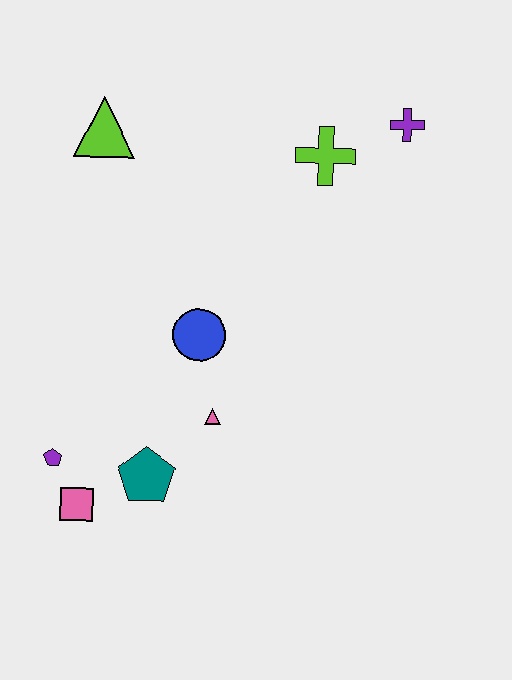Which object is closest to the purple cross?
The lime cross is closest to the purple cross.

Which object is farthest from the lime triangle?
The pink square is farthest from the lime triangle.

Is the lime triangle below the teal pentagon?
No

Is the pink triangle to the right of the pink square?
Yes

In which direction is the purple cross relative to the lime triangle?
The purple cross is to the right of the lime triangle.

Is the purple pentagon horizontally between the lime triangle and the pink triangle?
No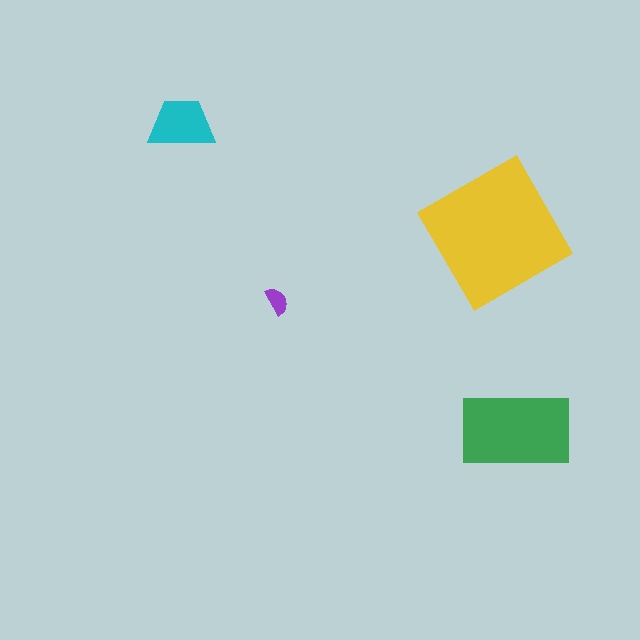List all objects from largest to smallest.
The yellow diamond, the green rectangle, the cyan trapezoid, the purple semicircle.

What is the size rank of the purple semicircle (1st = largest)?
4th.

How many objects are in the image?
There are 4 objects in the image.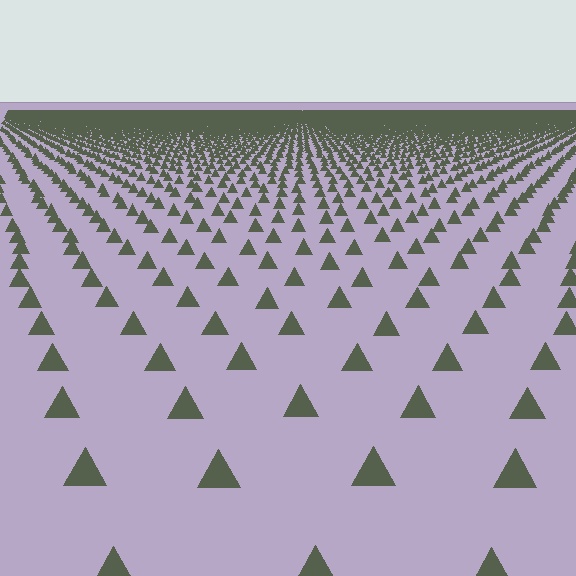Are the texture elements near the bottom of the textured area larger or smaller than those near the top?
Larger. Near the bottom, elements are closer to the viewer and appear at a bigger on-screen size.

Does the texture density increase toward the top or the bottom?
Density increases toward the top.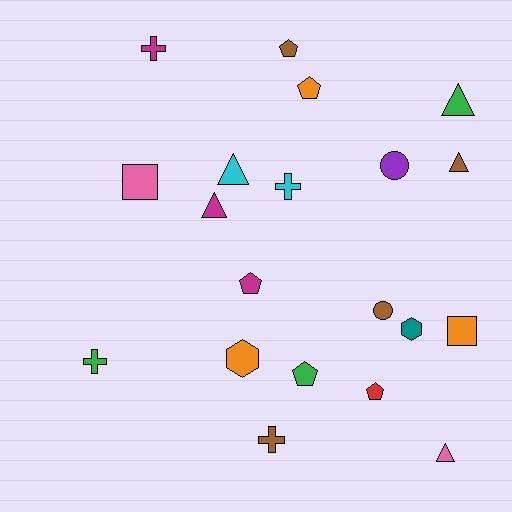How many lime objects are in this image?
There are no lime objects.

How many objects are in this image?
There are 20 objects.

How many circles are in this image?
There are 2 circles.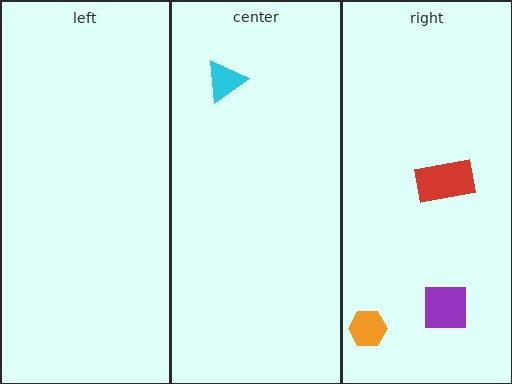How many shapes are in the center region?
1.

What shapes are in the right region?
The orange hexagon, the purple square, the red rectangle.